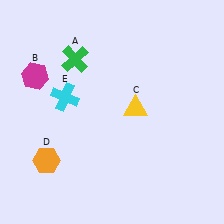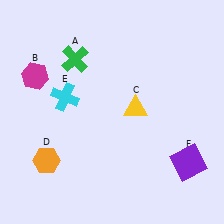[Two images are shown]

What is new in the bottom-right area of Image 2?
A purple square (F) was added in the bottom-right area of Image 2.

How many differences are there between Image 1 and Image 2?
There is 1 difference between the two images.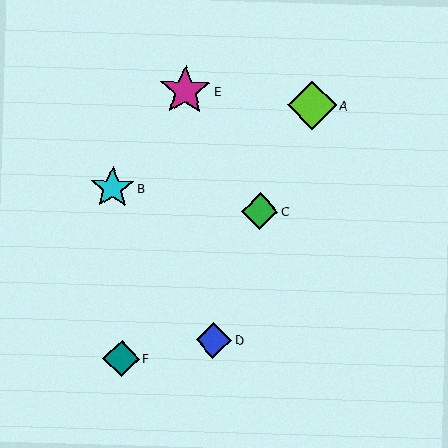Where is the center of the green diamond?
The center of the green diamond is at (260, 211).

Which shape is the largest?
The magenta star (labeled E) is the largest.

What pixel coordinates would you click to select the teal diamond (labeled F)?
Click at (121, 358) to select the teal diamond F.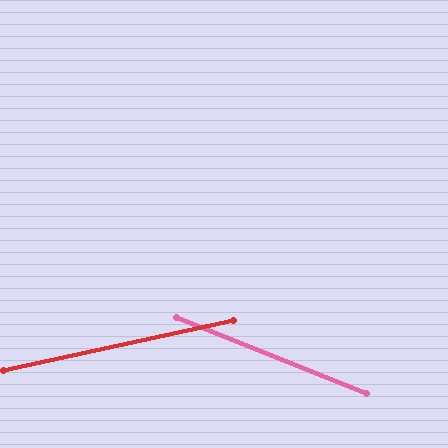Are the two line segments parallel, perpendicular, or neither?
Neither parallel nor perpendicular — they differ by about 34°.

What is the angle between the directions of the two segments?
Approximately 34 degrees.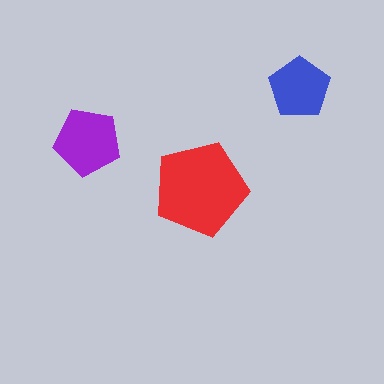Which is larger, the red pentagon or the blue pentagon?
The red one.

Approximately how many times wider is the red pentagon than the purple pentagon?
About 1.5 times wider.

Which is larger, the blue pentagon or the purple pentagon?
The purple one.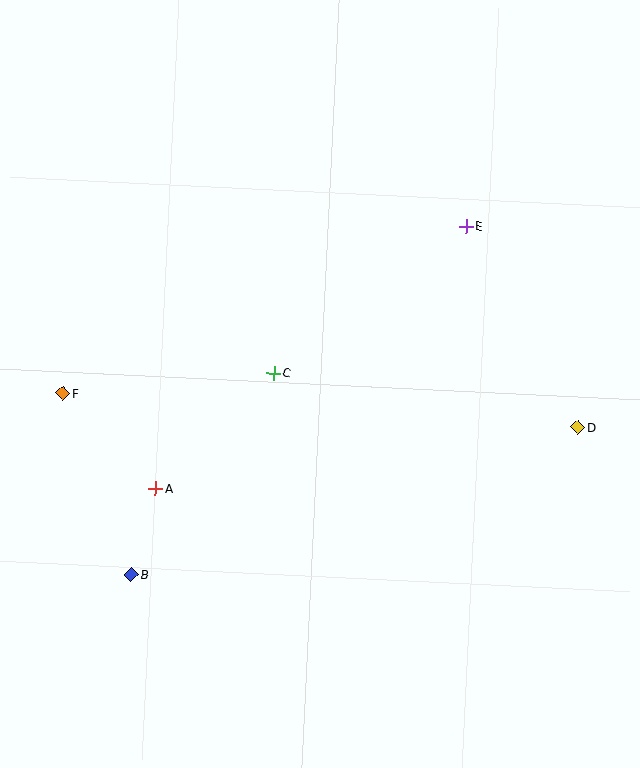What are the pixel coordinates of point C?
Point C is at (273, 373).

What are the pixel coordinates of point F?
Point F is at (63, 393).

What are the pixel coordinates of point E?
Point E is at (466, 226).